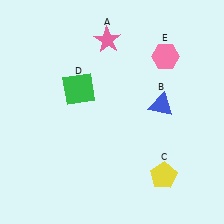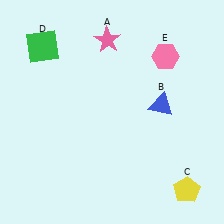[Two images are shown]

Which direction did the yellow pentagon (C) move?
The yellow pentagon (C) moved right.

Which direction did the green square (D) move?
The green square (D) moved up.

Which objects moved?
The objects that moved are: the yellow pentagon (C), the green square (D).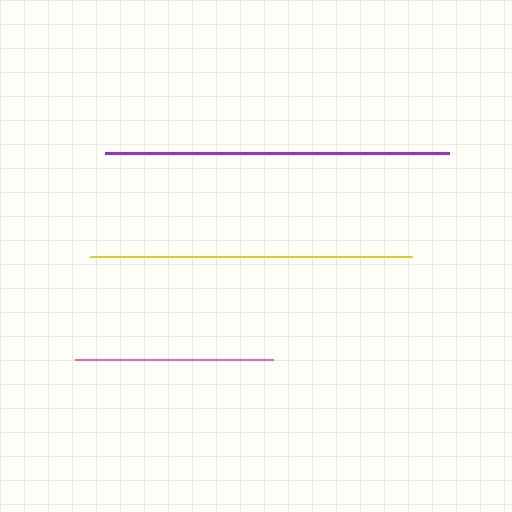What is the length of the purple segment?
The purple segment is approximately 344 pixels long.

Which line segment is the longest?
The purple line is the longest at approximately 344 pixels.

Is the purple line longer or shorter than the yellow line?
The purple line is longer than the yellow line.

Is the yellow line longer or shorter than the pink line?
The yellow line is longer than the pink line.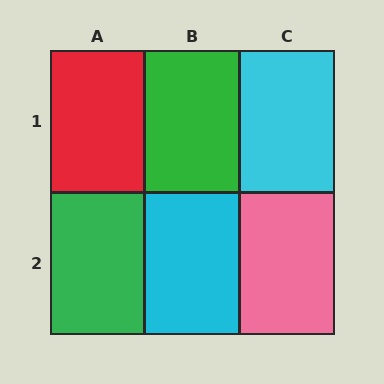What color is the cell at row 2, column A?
Green.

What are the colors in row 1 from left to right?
Red, green, cyan.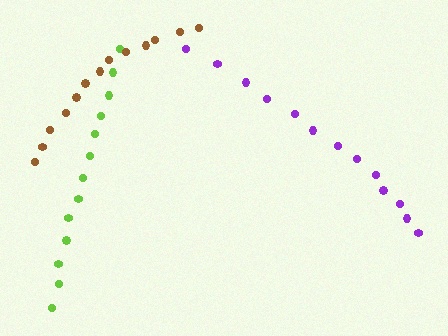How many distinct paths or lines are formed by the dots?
There are 3 distinct paths.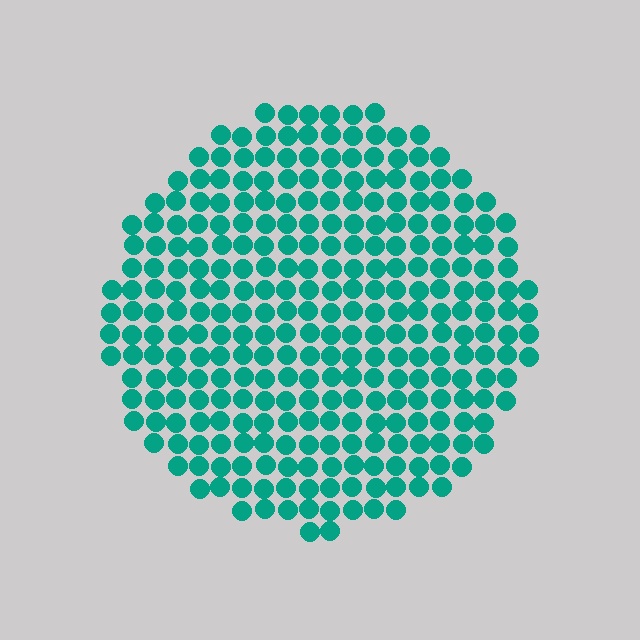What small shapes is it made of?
It is made of small circles.